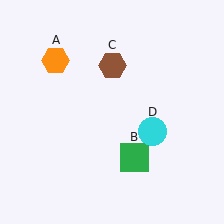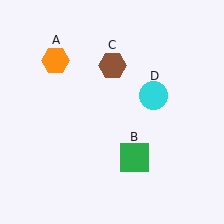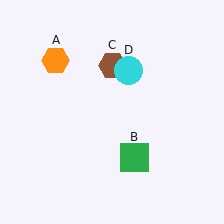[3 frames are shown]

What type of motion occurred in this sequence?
The cyan circle (object D) rotated counterclockwise around the center of the scene.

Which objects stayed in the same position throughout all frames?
Orange hexagon (object A) and green square (object B) and brown hexagon (object C) remained stationary.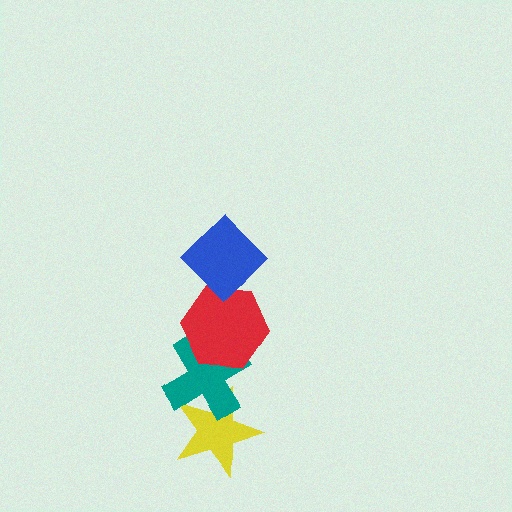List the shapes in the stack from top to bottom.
From top to bottom: the blue diamond, the red hexagon, the teal cross, the yellow star.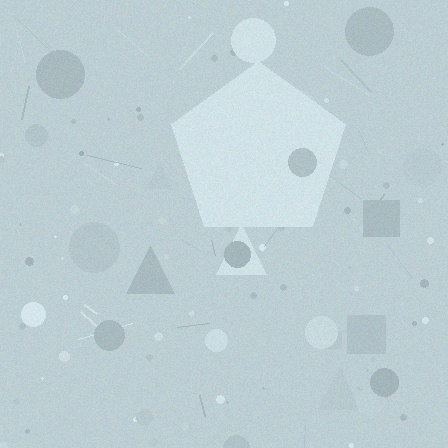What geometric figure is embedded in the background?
A pentagon is embedded in the background.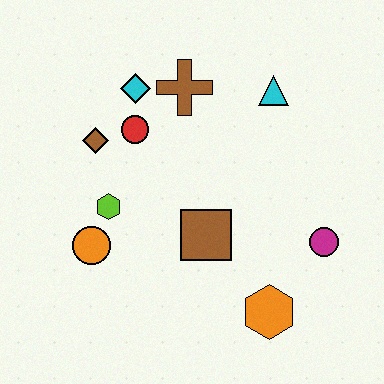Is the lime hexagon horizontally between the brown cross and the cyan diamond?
No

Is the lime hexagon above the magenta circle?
Yes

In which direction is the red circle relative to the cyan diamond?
The red circle is below the cyan diamond.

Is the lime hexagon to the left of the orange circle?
No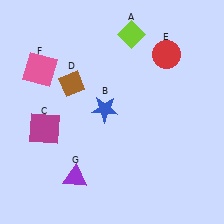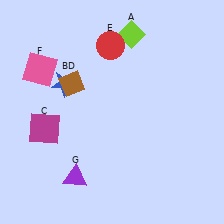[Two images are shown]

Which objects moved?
The objects that moved are: the blue star (B), the red circle (E).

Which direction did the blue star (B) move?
The blue star (B) moved left.